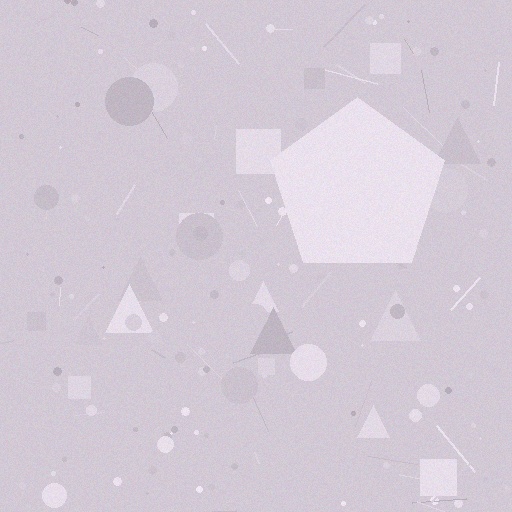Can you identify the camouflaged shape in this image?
The camouflaged shape is a pentagon.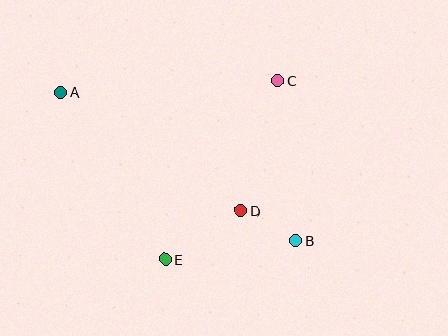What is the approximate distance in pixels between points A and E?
The distance between A and E is approximately 197 pixels.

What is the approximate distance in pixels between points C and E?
The distance between C and E is approximately 211 pixels.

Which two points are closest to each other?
Points B and D are closest to each other.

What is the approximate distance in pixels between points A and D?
The distance between A and D is approximately 216 pixels.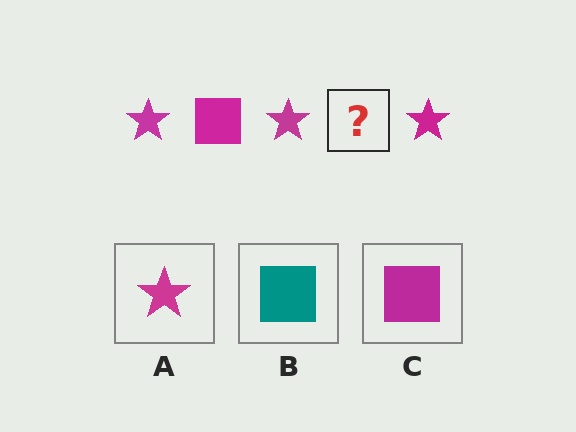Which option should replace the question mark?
Option C.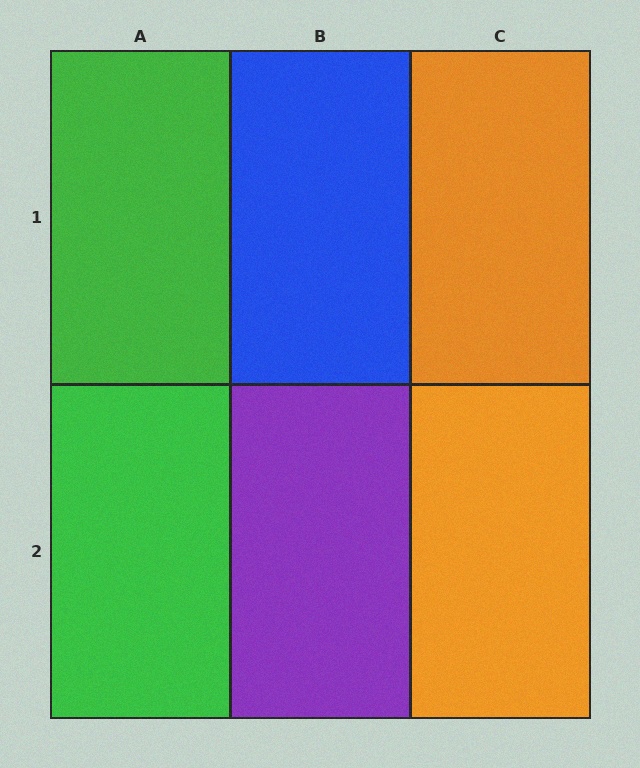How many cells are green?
2 cells are green.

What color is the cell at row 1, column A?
Green.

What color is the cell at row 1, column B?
Blue.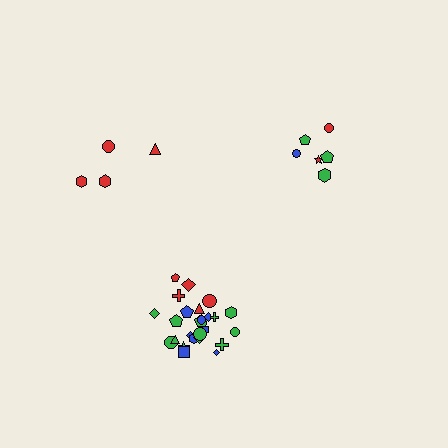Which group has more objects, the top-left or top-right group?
The top-right group.